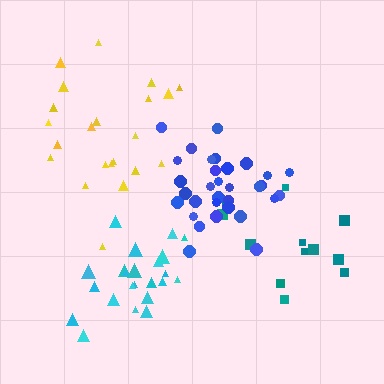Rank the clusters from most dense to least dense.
cyan, blue, yellow, teal.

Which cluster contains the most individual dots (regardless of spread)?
Blue (33).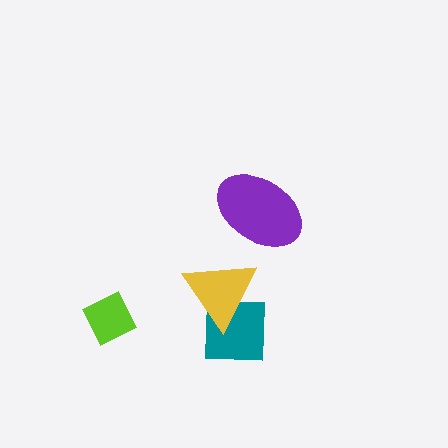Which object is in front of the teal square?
The yellow triangle is in front of the teal square.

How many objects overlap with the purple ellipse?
0 objects overlap with the purple ellipse.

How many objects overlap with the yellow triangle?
1 object overlaps with the yellow triangle.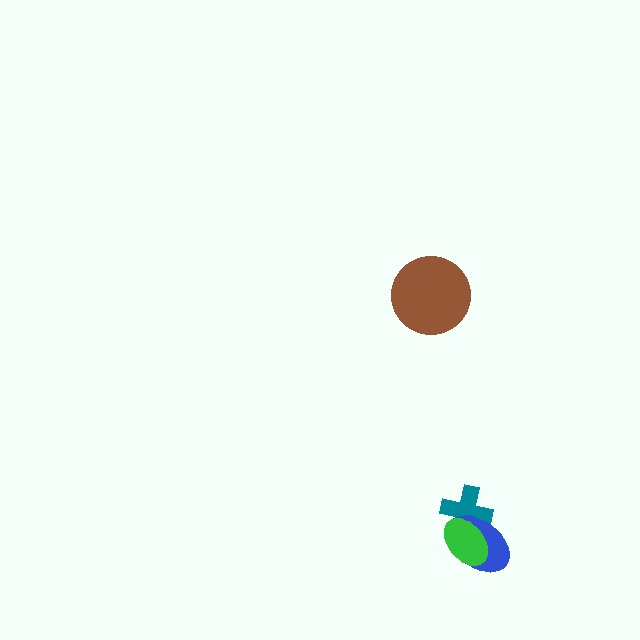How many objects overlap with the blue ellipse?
2 objects overlap with the blue ellipse.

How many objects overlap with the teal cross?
2 objects overlap with the teal cross.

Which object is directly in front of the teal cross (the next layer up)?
The blue ellipse is directly in front of the teal cross.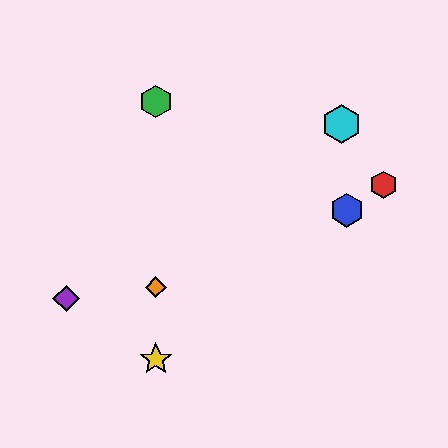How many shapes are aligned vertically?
3 shapes (the green hexagon, the yellow star, the orange diamond) are aligned vertically.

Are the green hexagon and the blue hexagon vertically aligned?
No, the green hexagon is at x≈156 and the blue hexagon is at x≈347.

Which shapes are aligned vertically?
The green hexagon, the yellow star, the orange diamond are aligned vertically.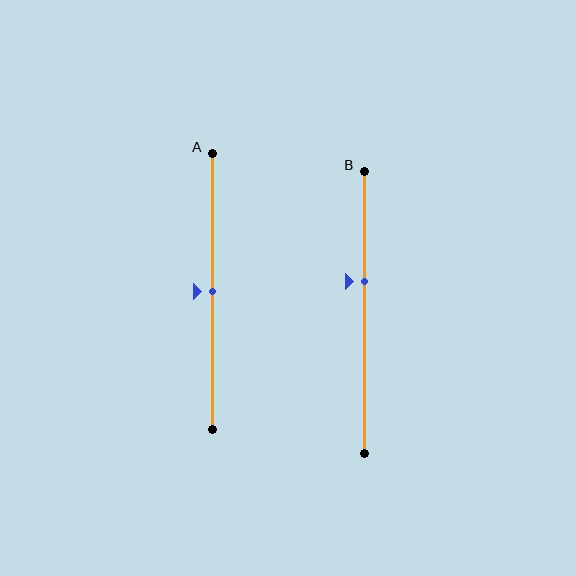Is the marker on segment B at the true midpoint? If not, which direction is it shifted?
No, the marker on segment B is shifted upward by about 11% of the segment length.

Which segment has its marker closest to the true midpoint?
Segment A has its marker closest to the true midpoint.